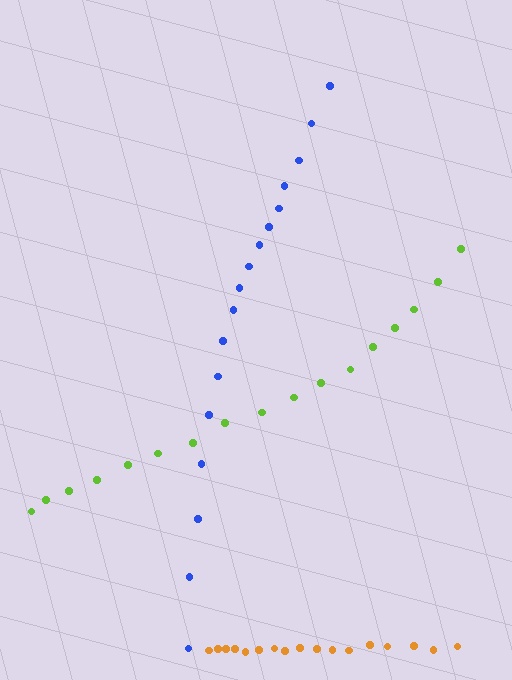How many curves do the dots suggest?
There are 3 distinct paths.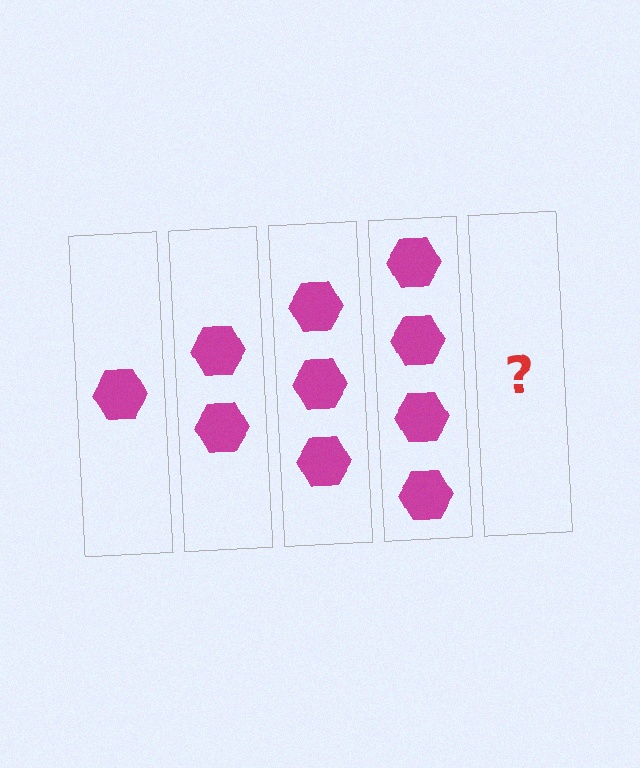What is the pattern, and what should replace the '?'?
The pattern is that each step adds one more hexagon. The '?' should be 5 hexagons.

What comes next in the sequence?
The next element should be 5 hexagons.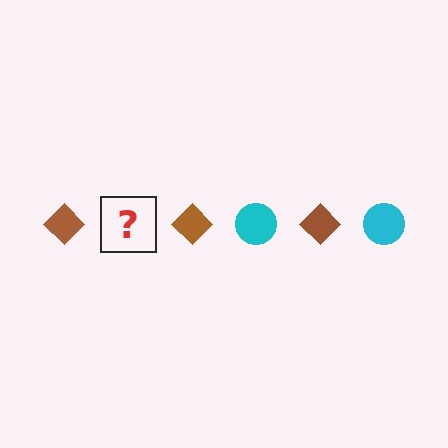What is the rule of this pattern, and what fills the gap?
The rule is that the pattern alternates between brown diamond and cyan circle. The gap should be filled with a cyan circle.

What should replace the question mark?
The question mark should be replaced with a cyan circle.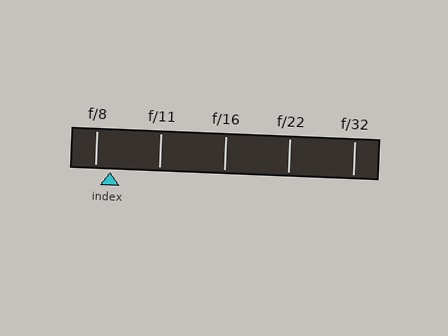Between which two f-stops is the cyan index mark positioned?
The index mark is between f/8 and f/11.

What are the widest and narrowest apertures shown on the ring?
The widest aperture shown is f/8 and the narrowest is f/32.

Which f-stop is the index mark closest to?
The index mark is closest to f/8.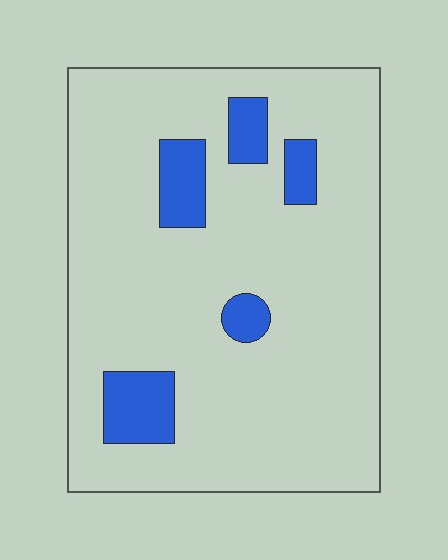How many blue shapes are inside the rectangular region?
5.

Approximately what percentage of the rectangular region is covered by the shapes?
Approximately 10%.